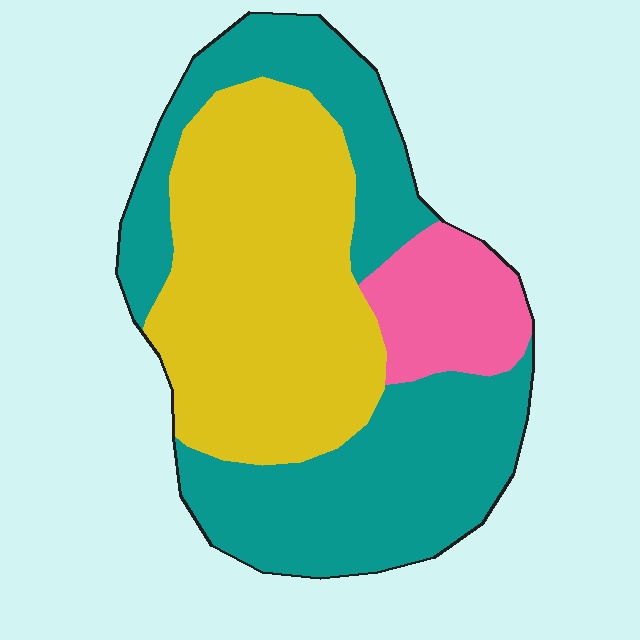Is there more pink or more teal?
Teal.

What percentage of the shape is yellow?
Yellow takes up between a third and a half of the shape.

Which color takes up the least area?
Pink, at roughly 10%.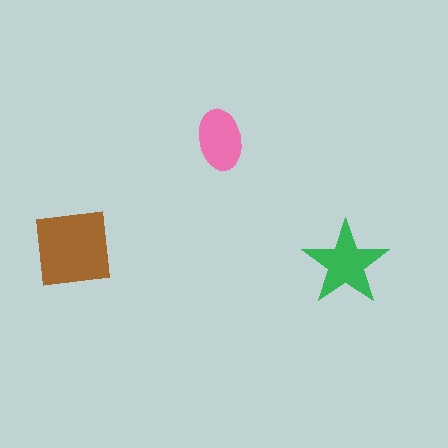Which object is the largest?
The brown square.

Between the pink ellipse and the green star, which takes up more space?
The green star.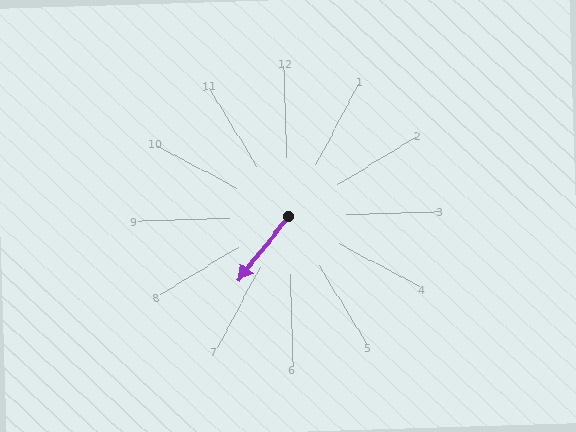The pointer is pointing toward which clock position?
Roughly 7 o'clock.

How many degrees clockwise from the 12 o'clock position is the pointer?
Approximately 220 degrees.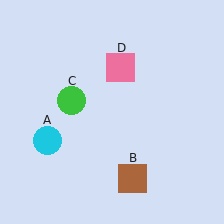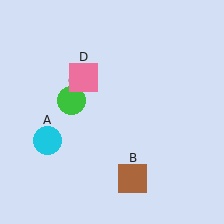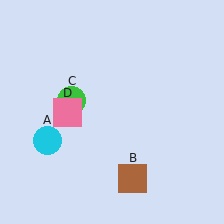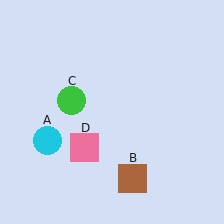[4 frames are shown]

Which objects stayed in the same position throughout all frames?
Cyan circle (object A) and brown square (object B) and green circle (object C) remained stationary.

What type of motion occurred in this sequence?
The pink square (object D) rotated counterclockwise around the center of the scene.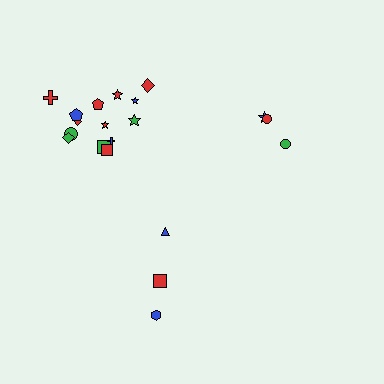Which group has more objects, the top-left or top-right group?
The top-left group.